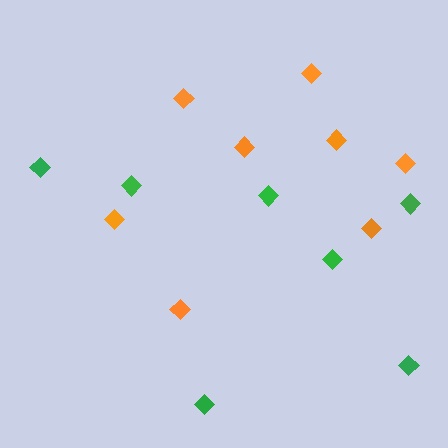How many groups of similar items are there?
There are 2 groups: one group of orange diamonds (8) and one group of green diamonds (7).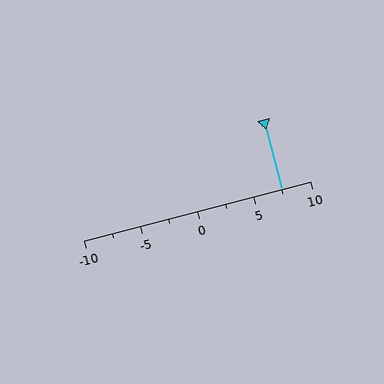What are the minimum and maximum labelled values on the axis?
The axis runs from -10 to 10.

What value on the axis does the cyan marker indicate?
The marker indicates approximately 7.5.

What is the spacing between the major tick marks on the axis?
The major ticks are spaced 5 apart.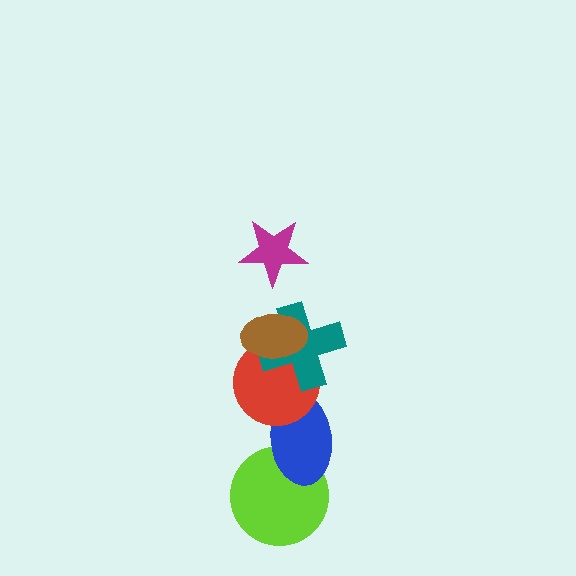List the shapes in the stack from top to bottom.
From top to bottom: the magenta star, the brown ellipse, the teal cross, the red circle, the blue ellipse, the lime circle.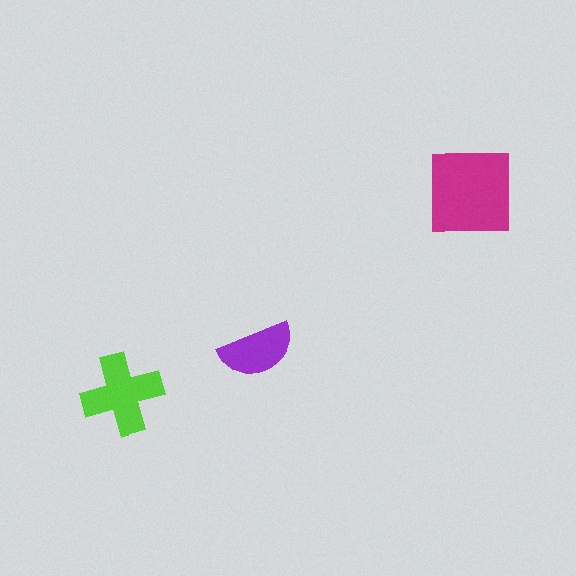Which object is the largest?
The magenta square.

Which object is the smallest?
The purple semicircle.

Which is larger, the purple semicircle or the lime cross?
The lime cross.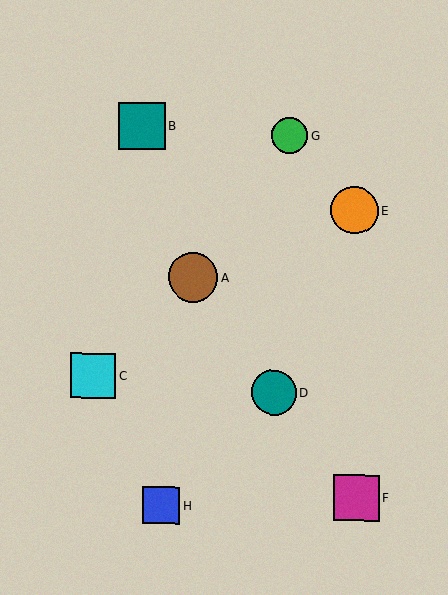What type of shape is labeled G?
Shape G is a green circle.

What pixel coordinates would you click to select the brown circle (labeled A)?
Click at (193, 278) to select the brown circle A.